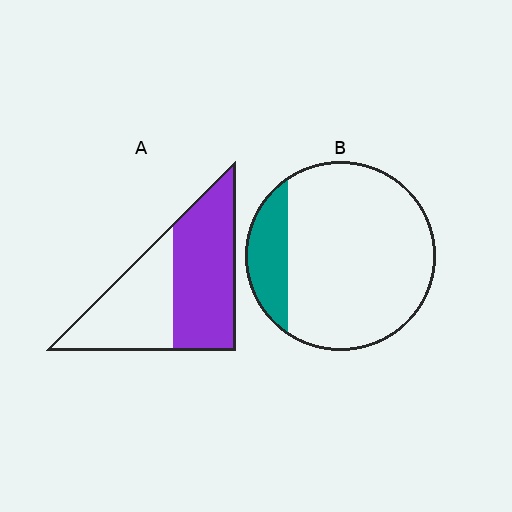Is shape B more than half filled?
No.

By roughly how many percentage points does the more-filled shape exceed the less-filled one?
By roughly 40 percentage points (A over B).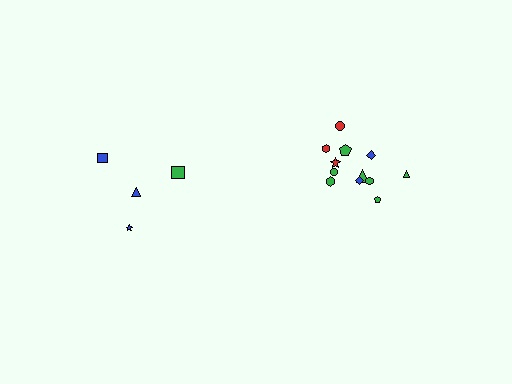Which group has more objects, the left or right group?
The right group.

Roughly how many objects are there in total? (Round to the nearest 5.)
Roughly 15 objects in total.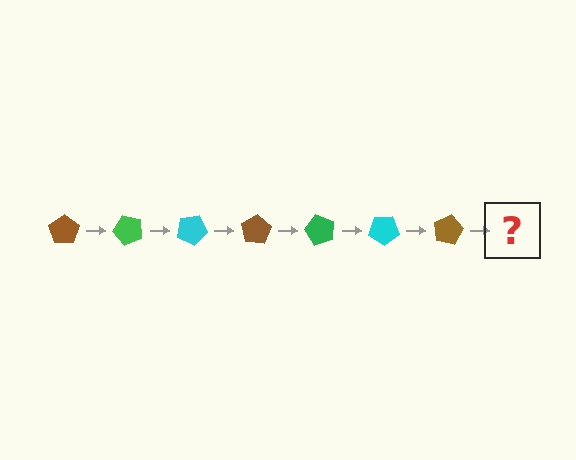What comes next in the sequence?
The next element should be a green pentagon, rotated 350 degrees from the start.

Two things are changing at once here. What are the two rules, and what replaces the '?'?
The two rules are that it rotates 50 degrees each step and the color cycles through brown, green, and cyan. The '?' should be a green pentagon, rotated 350 degrees from the start.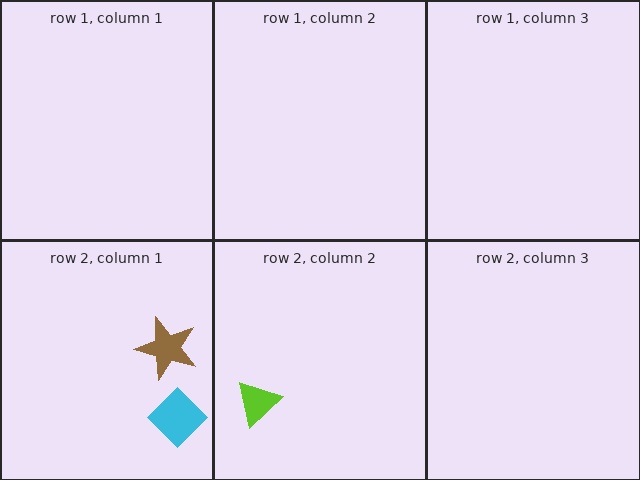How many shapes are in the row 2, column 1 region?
2.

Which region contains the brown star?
The row 2, column 1 region.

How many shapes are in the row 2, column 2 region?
1.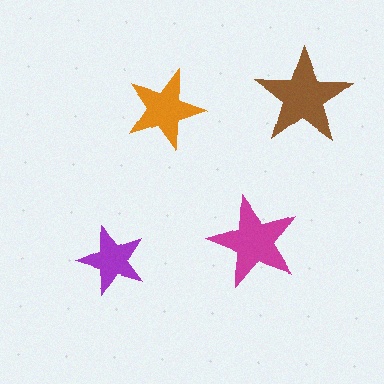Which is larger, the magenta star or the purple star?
The magenta one.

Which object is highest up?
The brown star is topmost.